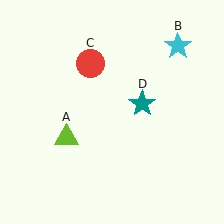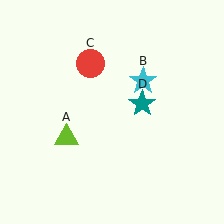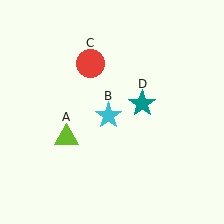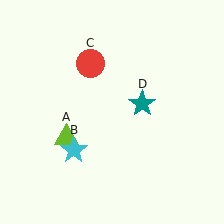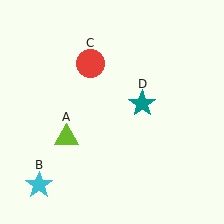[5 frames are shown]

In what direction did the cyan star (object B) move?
The cyan star (object B) moved down and to the left.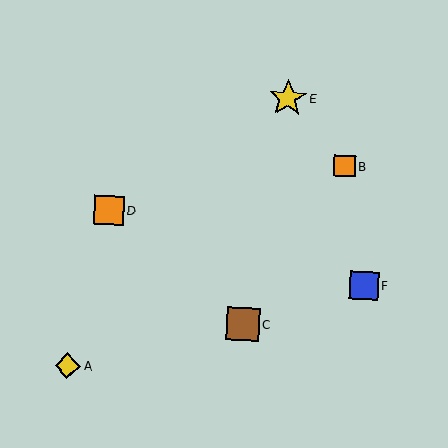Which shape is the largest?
The yellow star (labeled E) is the largest.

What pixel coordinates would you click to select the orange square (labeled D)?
Click at (109, 210) to select the orange square D.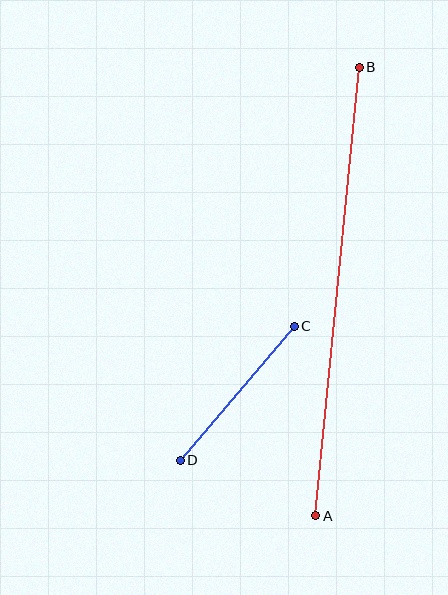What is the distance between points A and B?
The distance is approximately 450 pixels.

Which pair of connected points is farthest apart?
Points A and B are farthest apart.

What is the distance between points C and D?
The distance is approximately 176 pixels.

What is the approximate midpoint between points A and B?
The midpoint is at approximately (337, 292) pixels.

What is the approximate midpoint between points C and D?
The midpoint is at approximately (237, 393) pixels.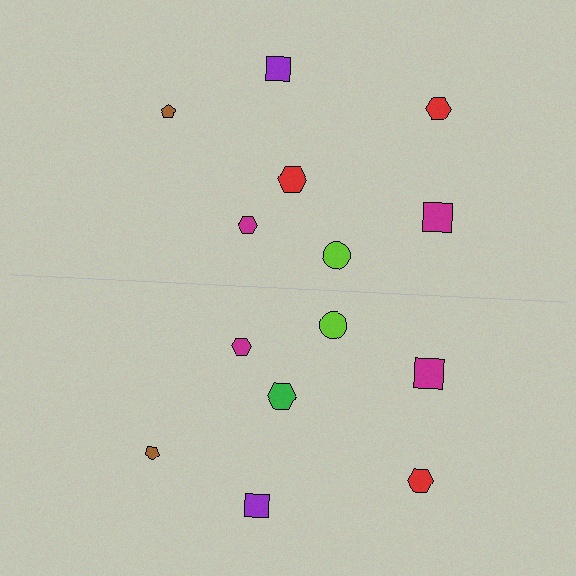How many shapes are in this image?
There are 14 shapes in this image.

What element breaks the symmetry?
The green hexagon on the bottom side breaks the symmetry — its mirror counterpart is red.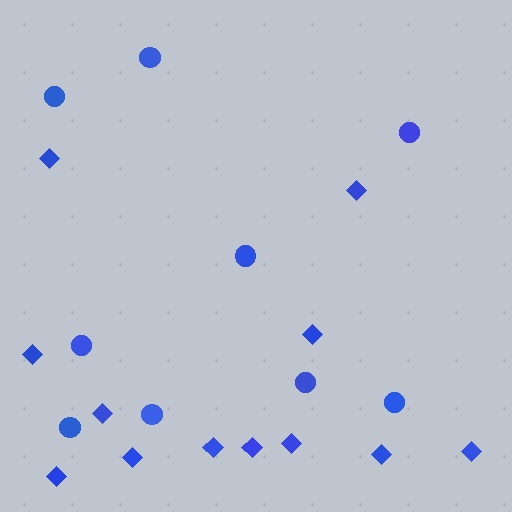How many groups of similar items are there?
There are 2 groups: one group of circles (9) and one group of diamonds (12).